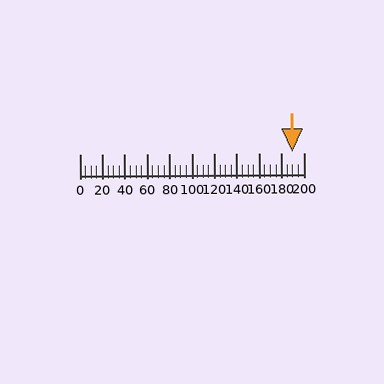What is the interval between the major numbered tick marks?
The major tick marks are spaced 20 units apart.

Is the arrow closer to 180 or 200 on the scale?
The arrow is closer to 200.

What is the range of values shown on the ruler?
The ruler shows values from 0 to 200.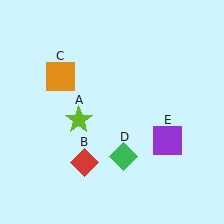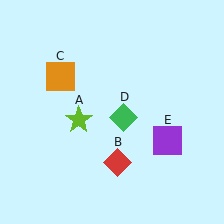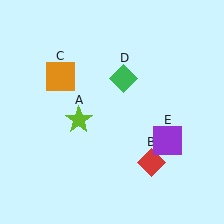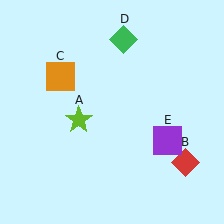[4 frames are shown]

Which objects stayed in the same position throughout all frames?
Lime star (object A) and orange square (object C) and purple square (object E) remained stationary.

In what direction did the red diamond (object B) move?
The red diamond (object B) moved right.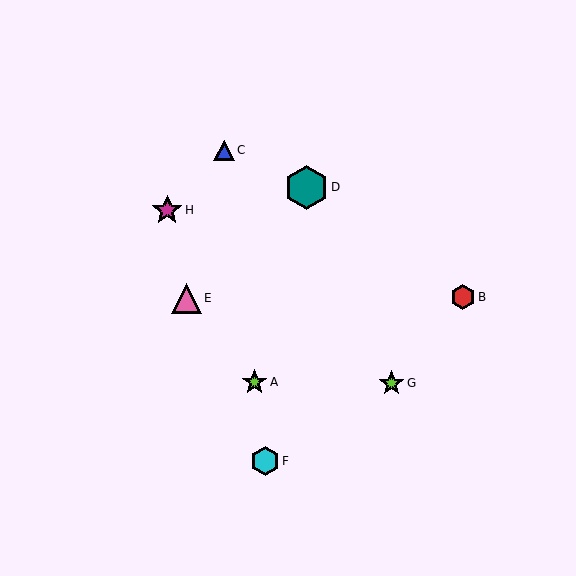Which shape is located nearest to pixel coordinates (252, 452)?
The cyan hexagon (labeled F) at (265, 461) is nearest to that location.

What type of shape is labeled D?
Shape D is a teal hexagon.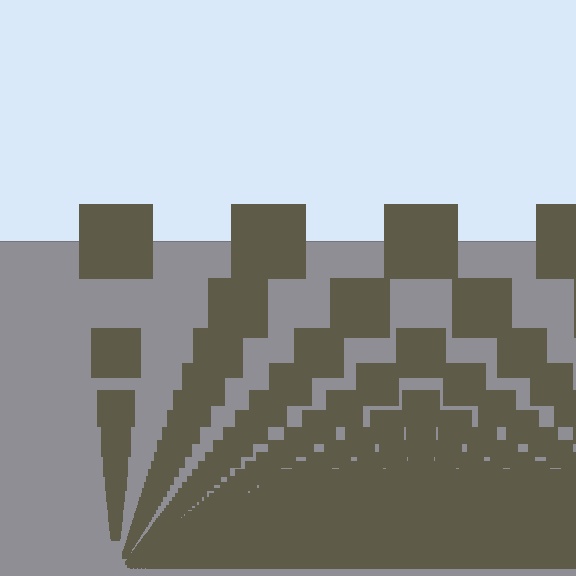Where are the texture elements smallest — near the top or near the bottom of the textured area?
Near the bottom.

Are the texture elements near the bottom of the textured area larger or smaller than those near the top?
Smaller. The gradient is inverted — elements near the bottom are smaller and denser.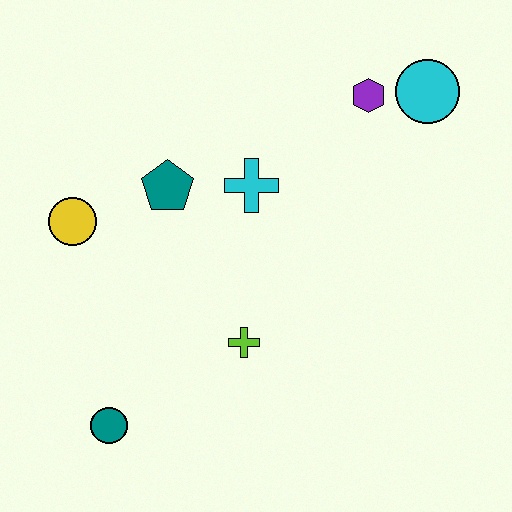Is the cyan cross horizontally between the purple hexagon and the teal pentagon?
Yes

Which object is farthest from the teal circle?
The cyan circle is farthest from the teal circle.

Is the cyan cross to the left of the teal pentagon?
No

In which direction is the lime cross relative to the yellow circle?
The lime cross is to the right of the yellow circle.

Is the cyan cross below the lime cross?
No